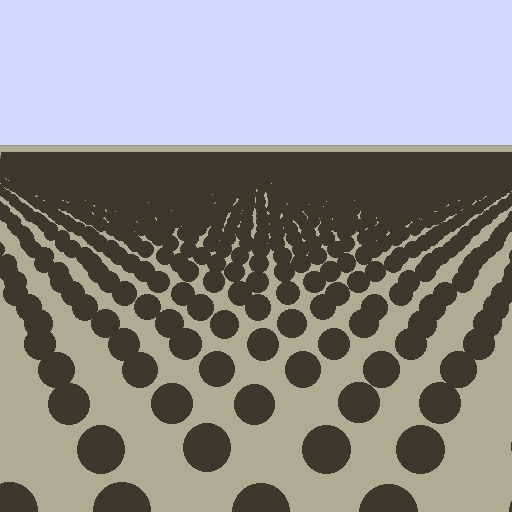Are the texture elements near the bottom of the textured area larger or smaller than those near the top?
Larger. Near the bottom, elements are closer to the viewer and appear at a bigger on-screen size.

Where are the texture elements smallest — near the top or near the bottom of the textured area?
Near the top.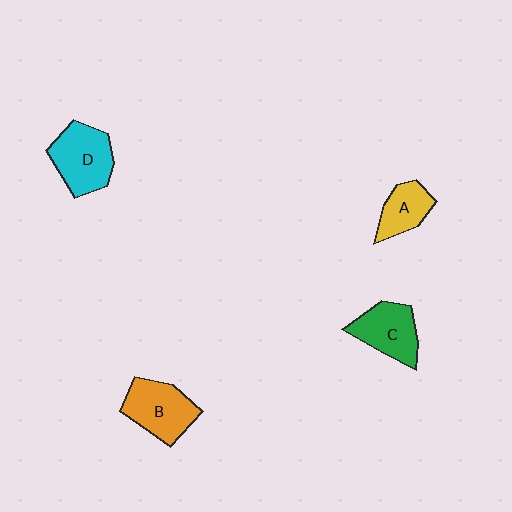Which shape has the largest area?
Shape D (cyan).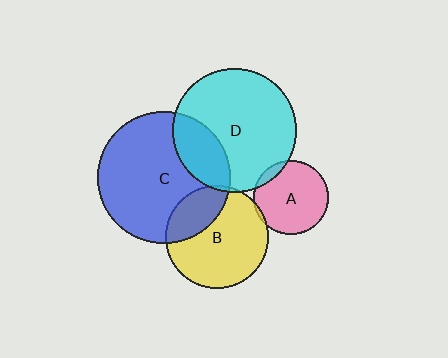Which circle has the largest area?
Circle C (blue).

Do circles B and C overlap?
Yes.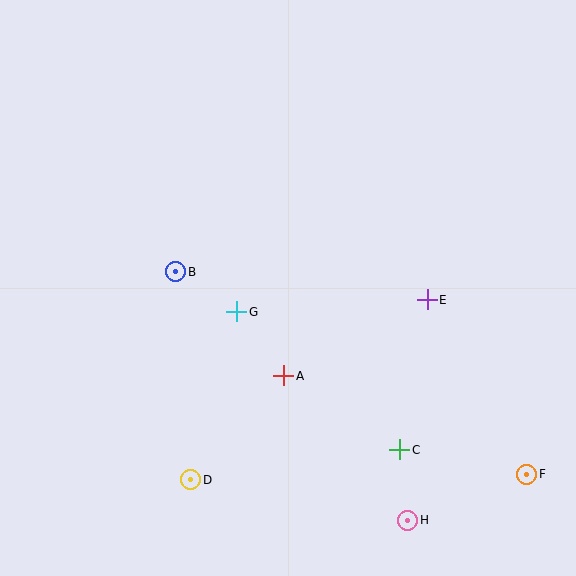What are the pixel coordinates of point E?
Point E is at (427, 300).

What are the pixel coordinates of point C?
Point C is at (400, 450).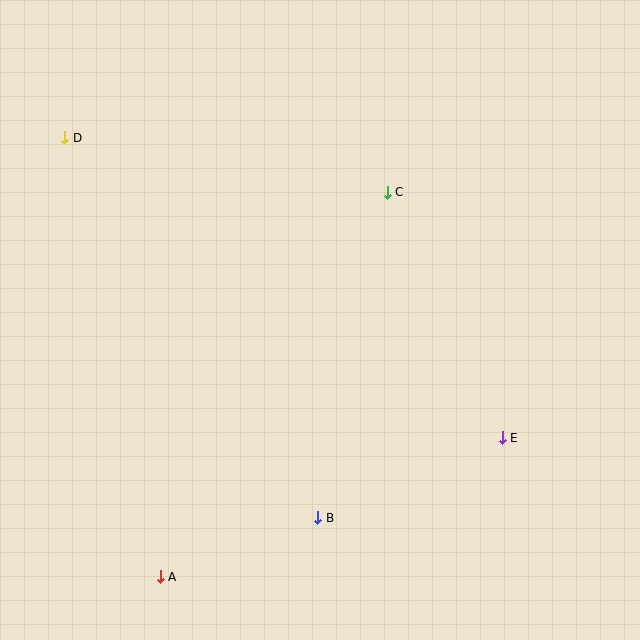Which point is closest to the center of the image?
Point C at (387, 192) is closest to the center.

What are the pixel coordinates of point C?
Point C is at (387, 192).